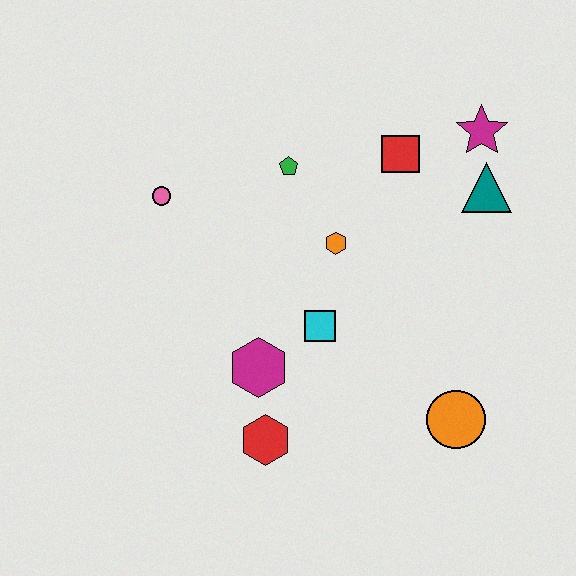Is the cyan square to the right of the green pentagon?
Yes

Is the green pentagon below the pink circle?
No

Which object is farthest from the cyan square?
The magenta star is farthest from the cyan square.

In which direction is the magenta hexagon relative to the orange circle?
The magenta hexagon is to the left of the orange circle.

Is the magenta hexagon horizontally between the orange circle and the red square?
No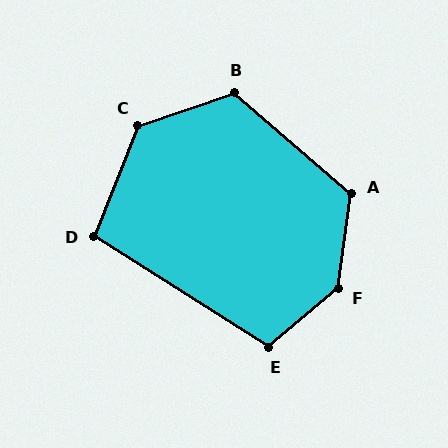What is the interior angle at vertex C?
Approximately 130 degrees (obtuse).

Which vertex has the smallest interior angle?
D, at approximately 101 degrees.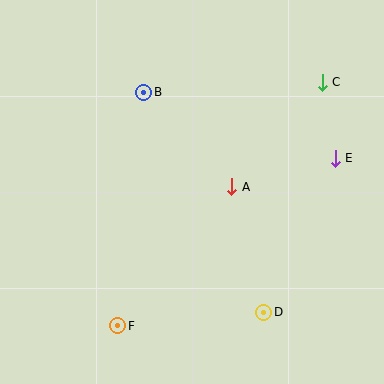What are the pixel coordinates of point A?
Point A is at (232, 187).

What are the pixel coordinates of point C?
Point C is at (322, 82).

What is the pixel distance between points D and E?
The distance between D and E is 170 pixels.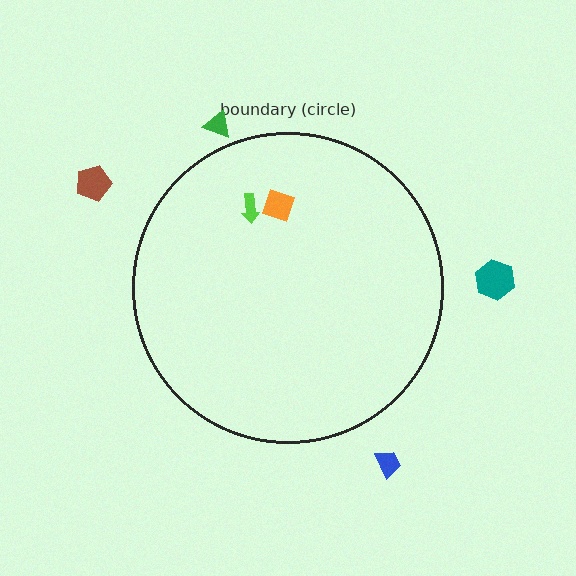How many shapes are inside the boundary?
2 inside, 4 outside.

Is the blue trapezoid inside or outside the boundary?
Outside.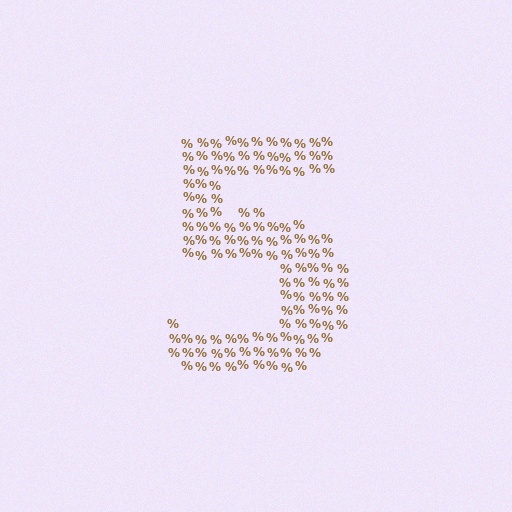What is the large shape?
The large shape is the digit 5.